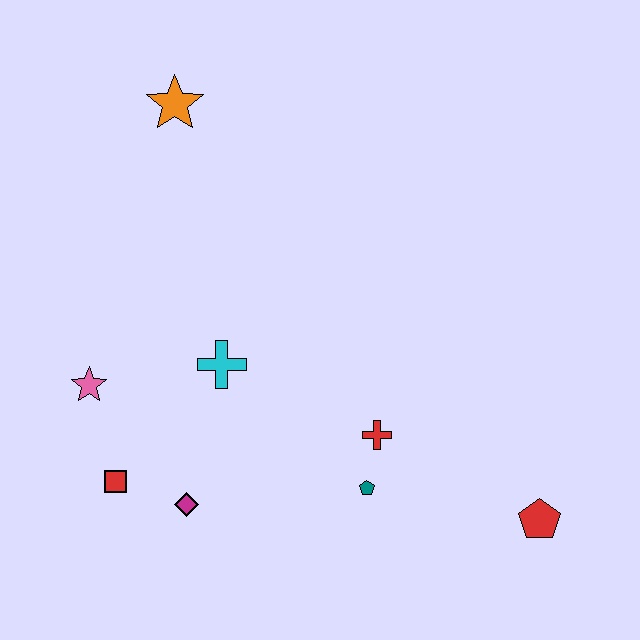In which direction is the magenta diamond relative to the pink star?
The magenta diamond is below the pink star.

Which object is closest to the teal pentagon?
The red cross is closest to the teal pentagon.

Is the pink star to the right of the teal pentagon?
No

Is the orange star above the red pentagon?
Yes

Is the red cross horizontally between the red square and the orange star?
No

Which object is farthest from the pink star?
The red pentagon is farthest from the pink star.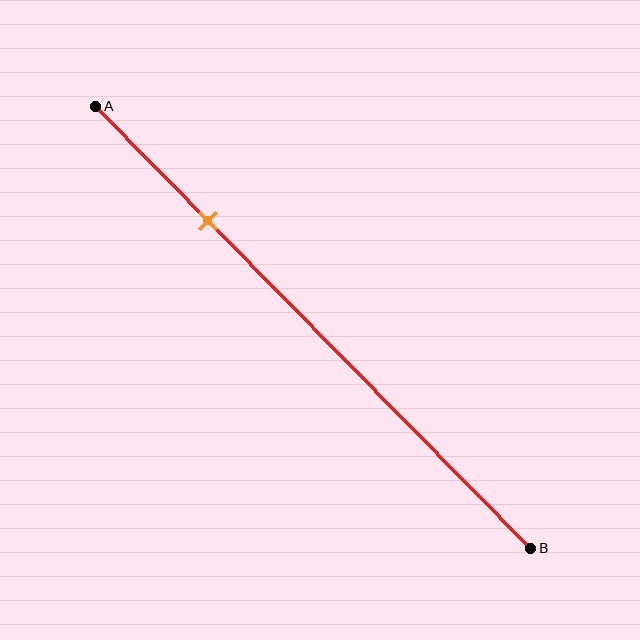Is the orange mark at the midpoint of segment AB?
No, the mark is at about 25% from A, not at the 50% midpoint.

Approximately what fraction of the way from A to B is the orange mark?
The orange mark is approximately 25% of the way from A to B.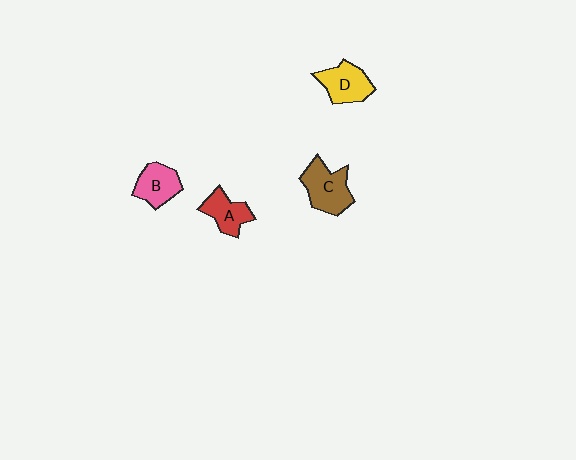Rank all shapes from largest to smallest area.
From largest to smallest: C (brown), D (yellow), B (pink), A (red).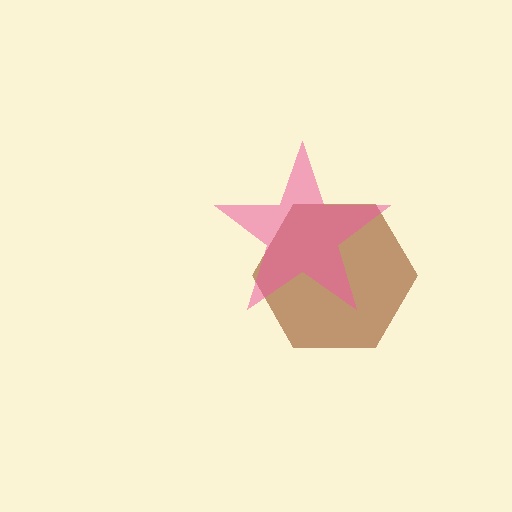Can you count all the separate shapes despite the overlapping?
Yes, there are 2 separate shapes.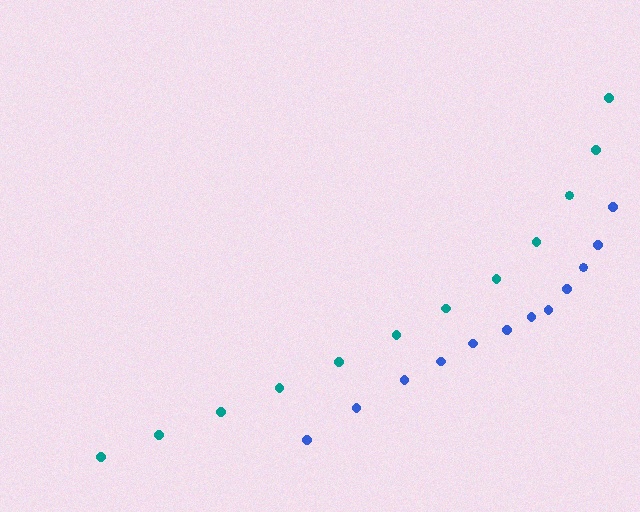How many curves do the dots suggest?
There are 2 distinct paths.